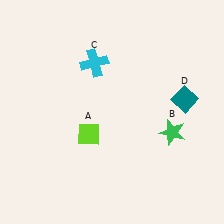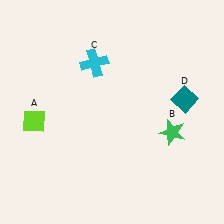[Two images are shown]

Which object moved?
The lime diamond (A) moved left.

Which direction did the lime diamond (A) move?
The lime diamond (A) moved left.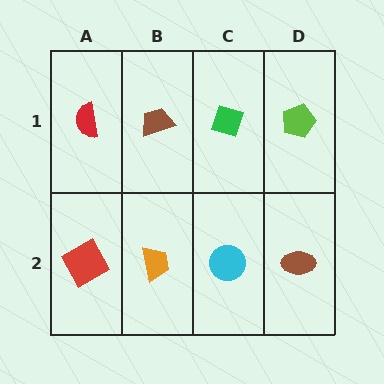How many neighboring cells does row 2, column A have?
2.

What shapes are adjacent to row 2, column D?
A lime pentagon (row 1, column D), a cyan circle (row 2, column C).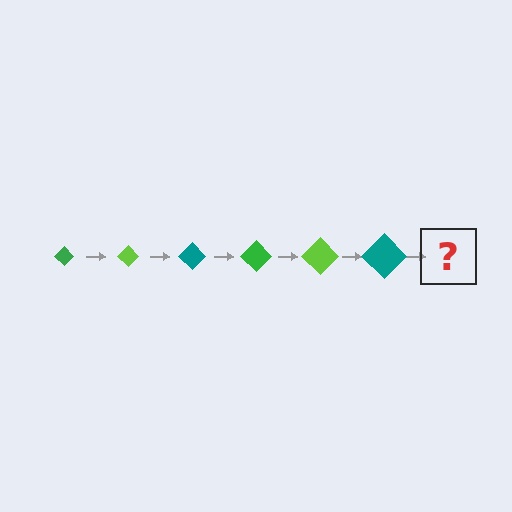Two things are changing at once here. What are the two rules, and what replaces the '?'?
The two rules are that the diamond grows larger each step and the color cycles through green, lime, and teal. The '?' should be a green diamond, larger than the previous one.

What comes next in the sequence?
The next element should be a green diamond, larger than the previous one.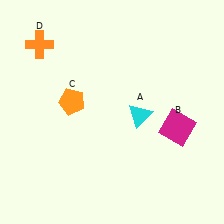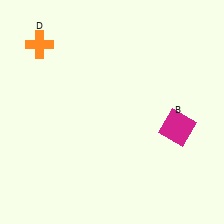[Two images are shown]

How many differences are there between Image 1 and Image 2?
There are 2 differences between the two images.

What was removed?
The cyan triangle (A), the orange pentagon (C) were removed in Image 2.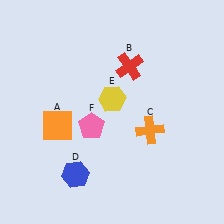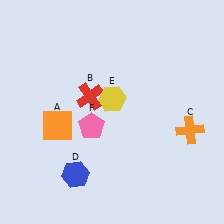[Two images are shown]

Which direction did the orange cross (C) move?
The orange cross (C) moved right.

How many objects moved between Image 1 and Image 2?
2 objects moved between the two images.